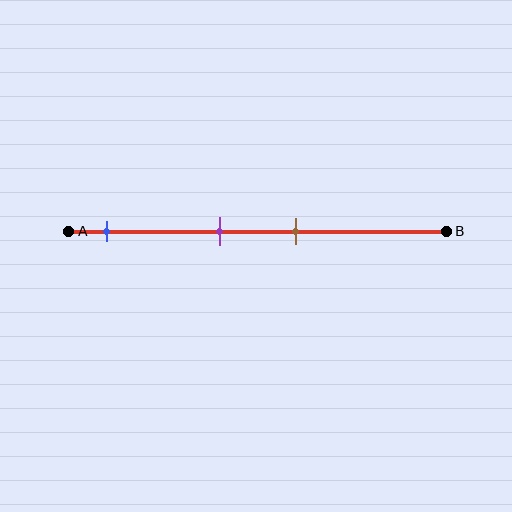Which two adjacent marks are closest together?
The purple and brown marks are the closest adjacent pair.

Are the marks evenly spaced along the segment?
No, the marks are not evenly spaced.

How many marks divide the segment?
There are 3 marks dividing the segment.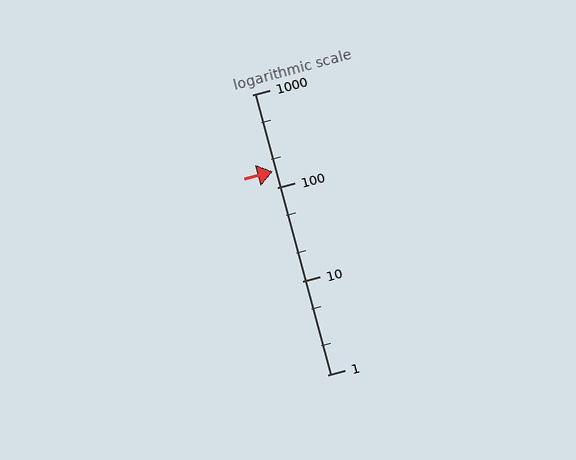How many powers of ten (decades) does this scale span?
The scale spans 3 decades, from 1 to 1000.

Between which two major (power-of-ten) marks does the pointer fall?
The pointer is between 100 and 1000.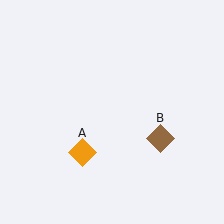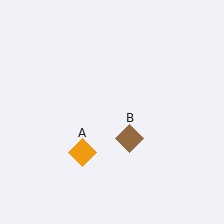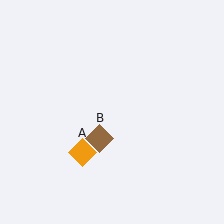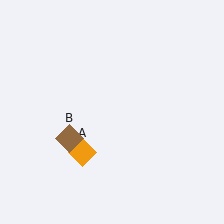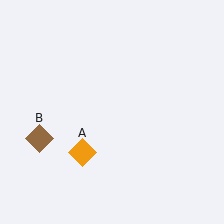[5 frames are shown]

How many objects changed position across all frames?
1 object changed position: brown diamond (object B).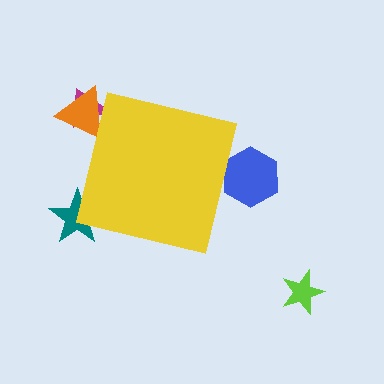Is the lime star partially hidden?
No, the lime star is fully visible.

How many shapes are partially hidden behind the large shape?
4 shapes are partially hidden.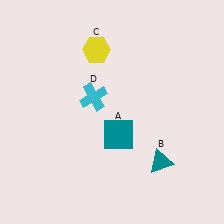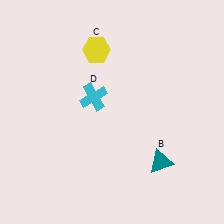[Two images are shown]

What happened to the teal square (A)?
The teal square (A) was removed in Image 2. It was in the bottom-right area of Image 1.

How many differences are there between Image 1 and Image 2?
There is 1 difference between the two images.